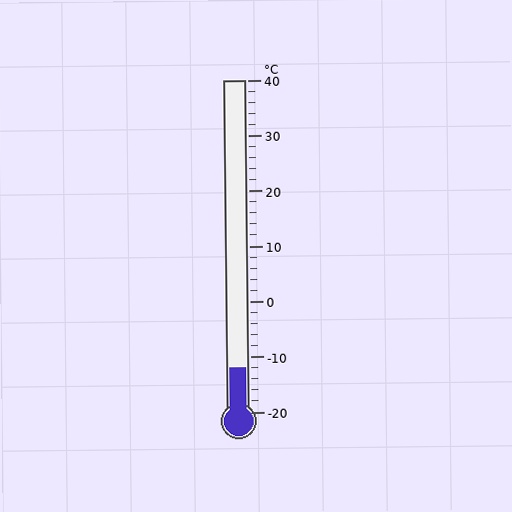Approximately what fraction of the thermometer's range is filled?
The thermometer is filled to approximately 15% of its range.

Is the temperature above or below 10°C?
The temperature is below 10°C.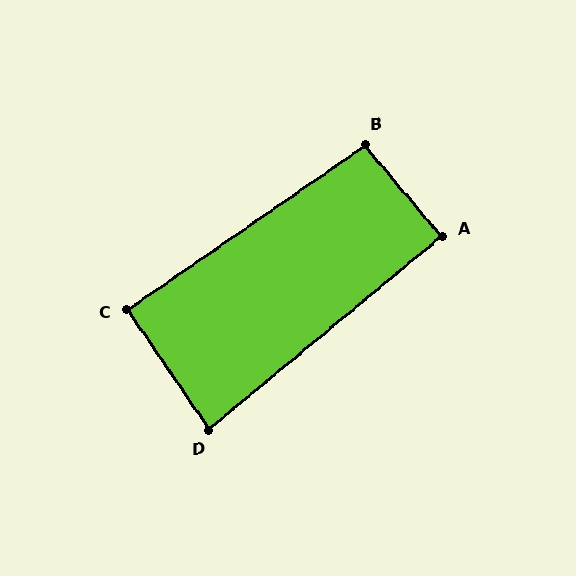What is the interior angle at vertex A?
Approximately 90 degrees (approximately right).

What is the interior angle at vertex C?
Approximately 90 degrees (approximately right).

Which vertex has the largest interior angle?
B, at approximately 95 degrees.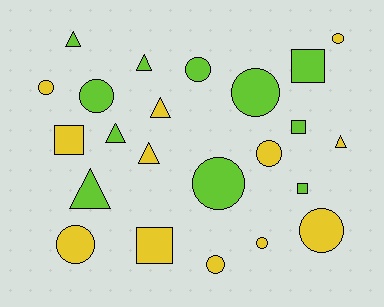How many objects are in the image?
There are 23 objects.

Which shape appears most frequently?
Circle, with 11 objects.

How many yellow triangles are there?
There are 3 yellow triangles.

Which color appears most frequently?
Yellow, with 12 objects.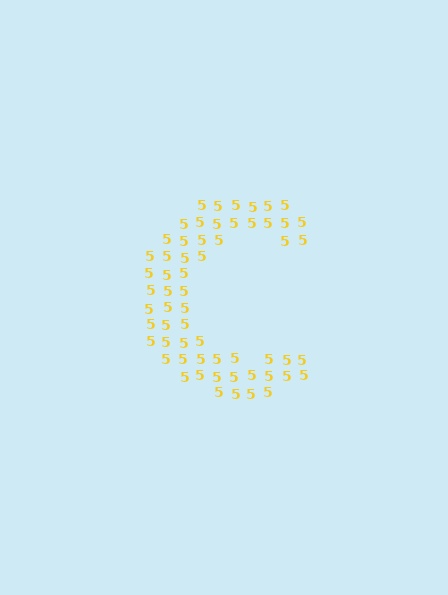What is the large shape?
The large shape is the letter C.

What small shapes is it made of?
It is made of small digit 5's.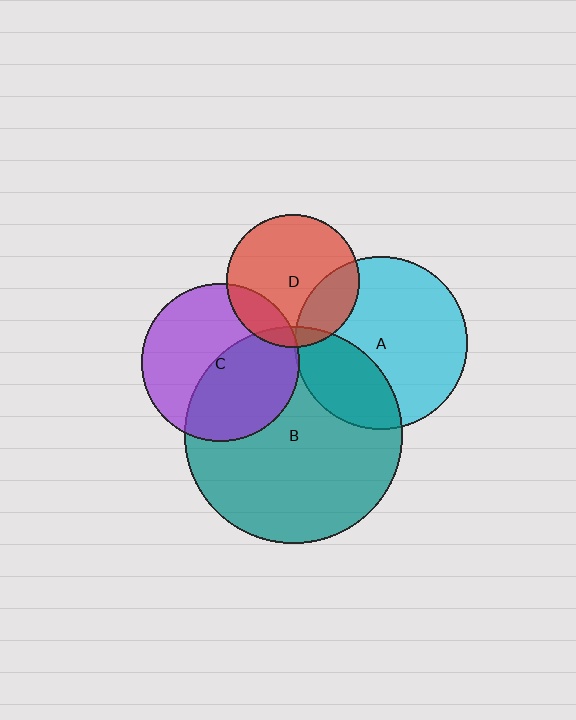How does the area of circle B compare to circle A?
Approximately 1.6 times.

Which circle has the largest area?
Circle B (teal).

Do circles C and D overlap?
Yes.